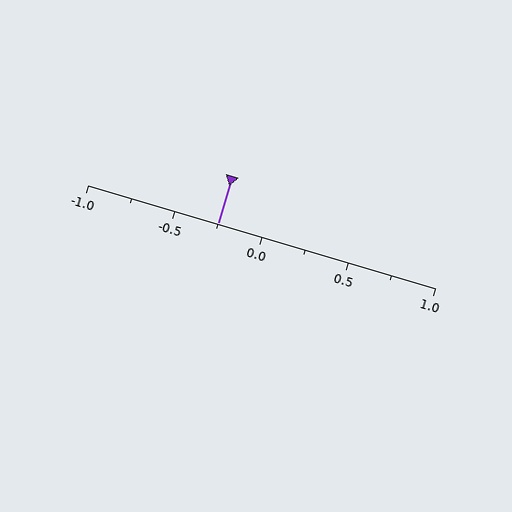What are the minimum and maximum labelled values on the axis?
The axis runs from -1.0 to 1.0.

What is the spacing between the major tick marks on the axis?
The major ticks are spaced 0.5 apart.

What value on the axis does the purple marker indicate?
The marker indicates approximately -0.25.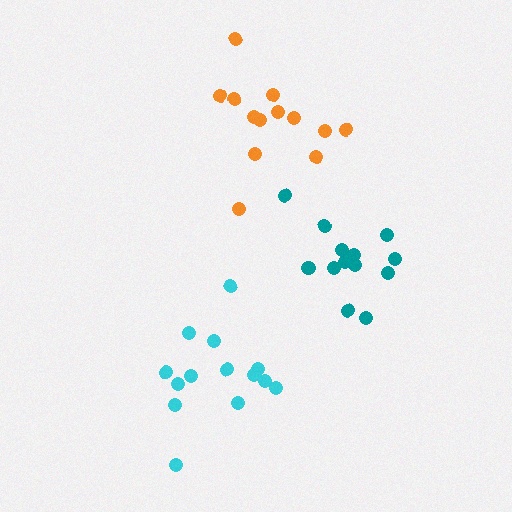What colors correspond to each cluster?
The clusters are colored: teal, orange, cyan.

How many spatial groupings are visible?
There are 3 spatial groupings.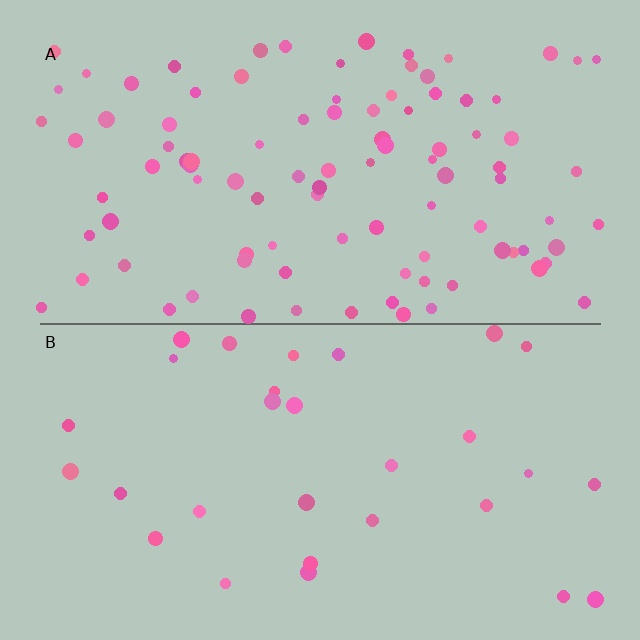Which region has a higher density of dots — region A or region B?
A (the top).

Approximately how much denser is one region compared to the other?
Approximately 3.3× — region A over region B.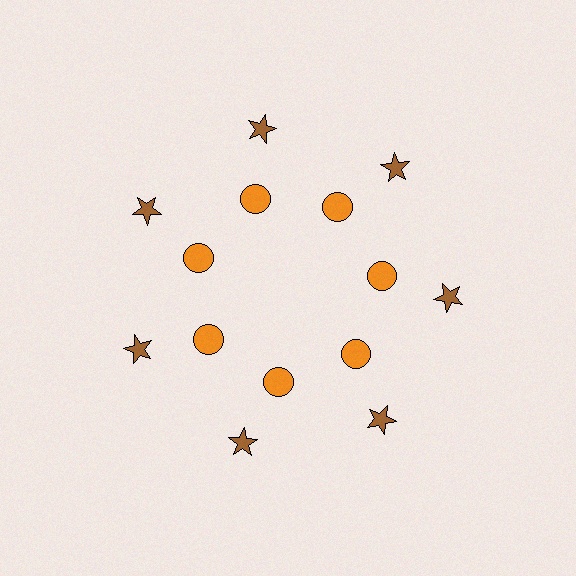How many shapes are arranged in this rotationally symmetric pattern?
There are 14 shapes, arranged in 7 groups of 2.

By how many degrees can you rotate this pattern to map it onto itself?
The pattern maps onto itself every 51 degrees of rotation.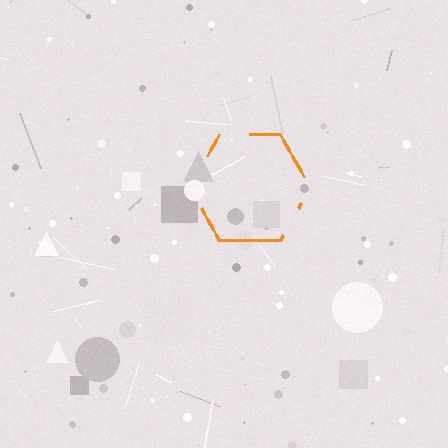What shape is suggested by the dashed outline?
The dashed outline suggests a hexagon.